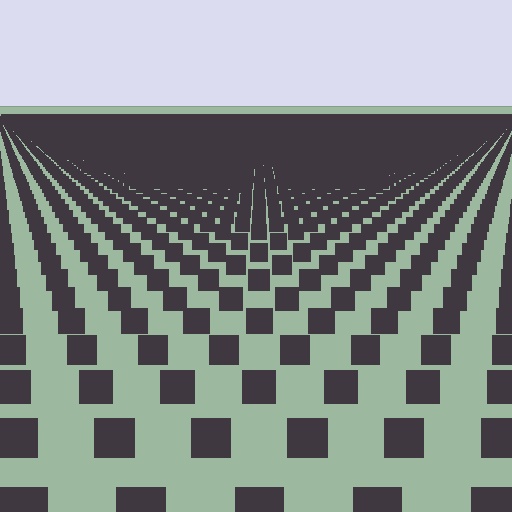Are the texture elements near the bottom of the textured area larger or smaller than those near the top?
Larger. Near the bottom, elements are closer to the viewer and appear at a bigger on-screen size.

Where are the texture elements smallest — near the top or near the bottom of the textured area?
Near the top.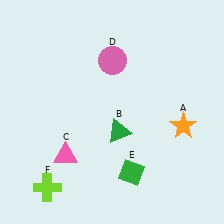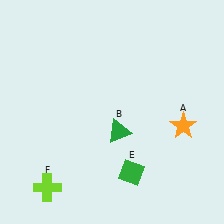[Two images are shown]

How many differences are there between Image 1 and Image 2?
There are 2 differences between the two images.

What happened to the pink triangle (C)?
The pink triangle (C) was removed in Image 2. It was in the bottom-left area of Image 1.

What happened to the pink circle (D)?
The pink circle (D) was removed in Image 2. It was in the top-right area of Image 1.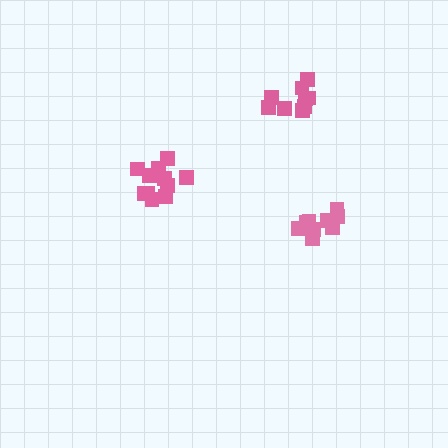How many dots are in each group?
Group 1: 11 dots, Group 2: 9 dots, Group 3: 9 dots (29 total).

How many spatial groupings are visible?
There are 3 spatial groupings.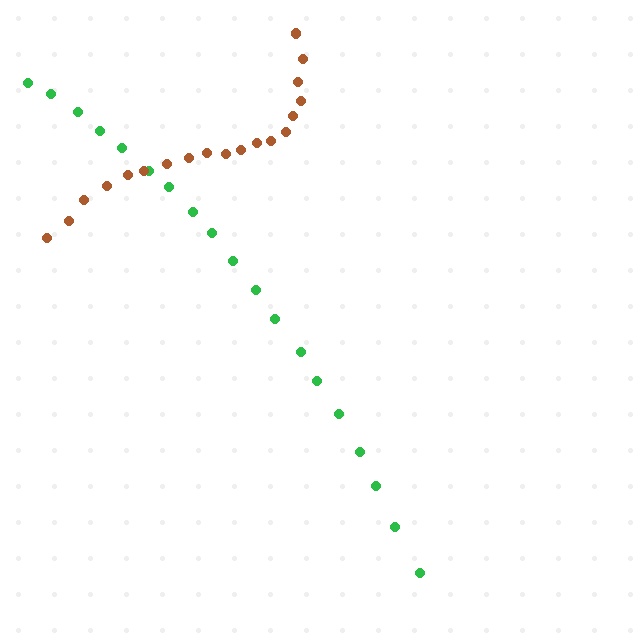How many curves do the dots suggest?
There are 2 distinct paths.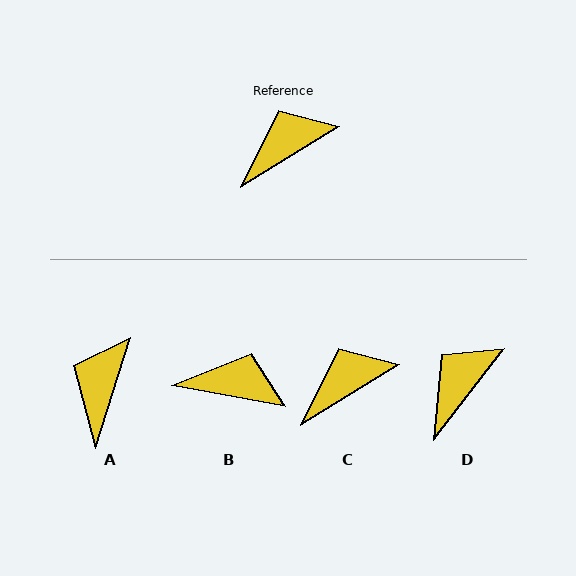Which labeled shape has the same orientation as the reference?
C.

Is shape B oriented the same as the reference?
No, it is off by about 42 degrees.